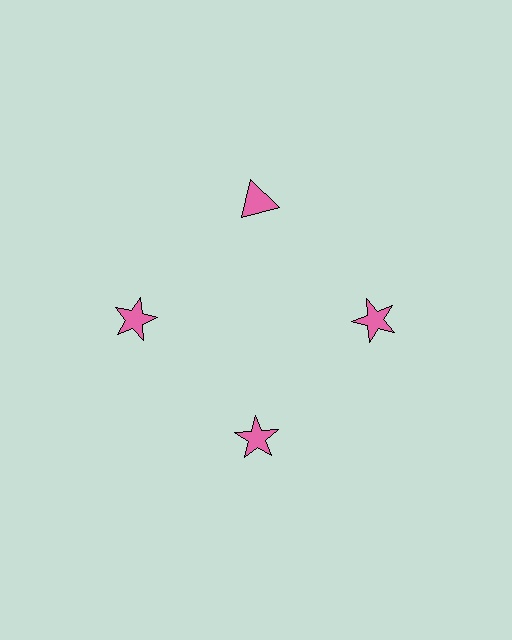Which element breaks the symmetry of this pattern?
The pink triangle at roughly the 12 o'clock position breaks the symmetry. All other shapes are pink stars.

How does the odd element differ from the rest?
It has a different shape: triangle instead of star.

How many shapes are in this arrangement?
There are 4 shapes arranged in a ring pattern.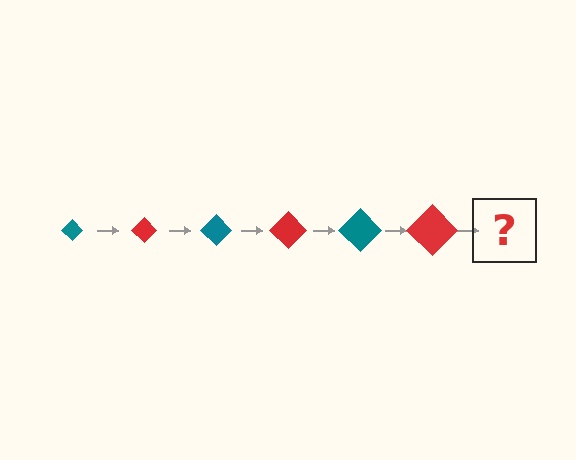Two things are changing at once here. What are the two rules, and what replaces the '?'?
The two rules are that the diamond grows larger each step and the color cycles through teal and red. The '?' should be a teal diamond, larger than the previous one.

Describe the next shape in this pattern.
It should be a teal diamond, larger than the previous one.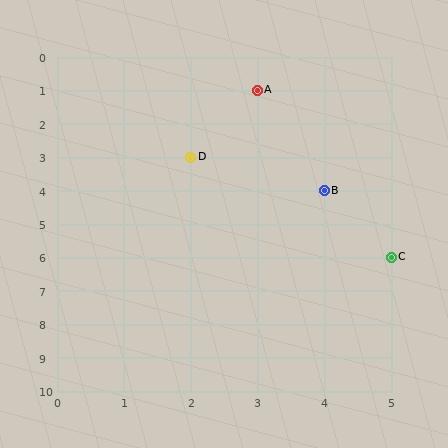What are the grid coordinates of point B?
Point B is at grid coordinates (4, 4).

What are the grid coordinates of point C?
Point C is at grid coordinates (5, 6).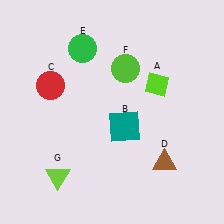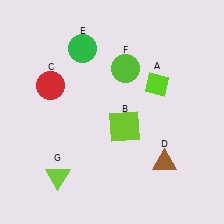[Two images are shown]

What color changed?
The square (B) changed from teal in Image 1 to lime in Image 2.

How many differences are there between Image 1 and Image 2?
There is 1 difference between the two images.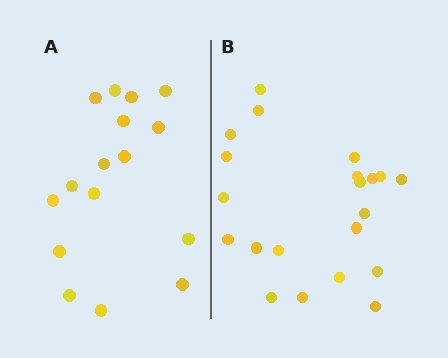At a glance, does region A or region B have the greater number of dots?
Region B (the right region) has more dots.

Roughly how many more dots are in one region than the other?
Region B has about 5 more dots than region A.